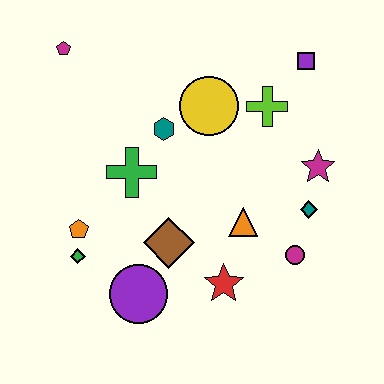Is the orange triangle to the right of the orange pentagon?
Yes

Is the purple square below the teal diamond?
No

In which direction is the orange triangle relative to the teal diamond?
The orange triangle is to the left of the teal diamond.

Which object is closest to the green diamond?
The orange pentagon is closest to the green diamond.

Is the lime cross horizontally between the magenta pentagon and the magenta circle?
Yes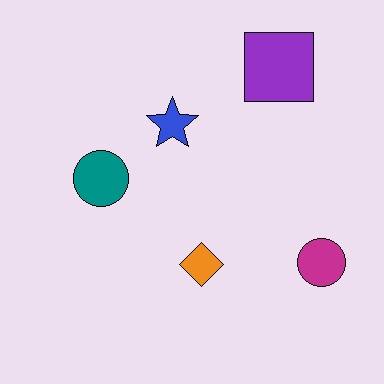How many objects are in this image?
There are 5 objects.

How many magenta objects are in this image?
There is 1 magenta object.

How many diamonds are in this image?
There is 1 diamond.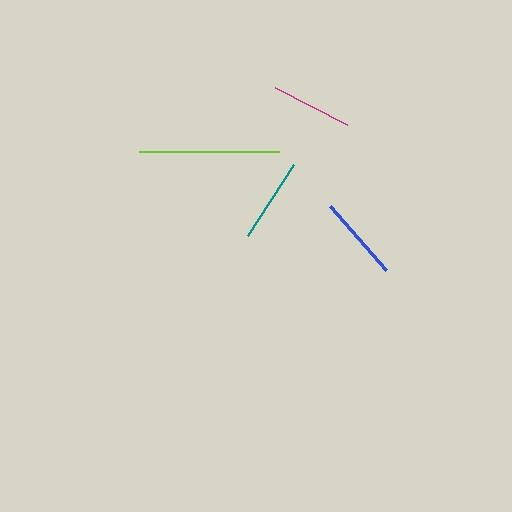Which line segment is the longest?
The lime line is the longest at approximately 140 pixels.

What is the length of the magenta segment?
The magenta segment is approximately 81 pixels long.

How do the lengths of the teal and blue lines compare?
The teal and blue lines are approximately the same length.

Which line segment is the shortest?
The magenta line is the shortest at approximately 81 pixels.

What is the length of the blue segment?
The blue segment is approximately 84 pixels long.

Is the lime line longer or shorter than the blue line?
The lime line is longer than the blue line.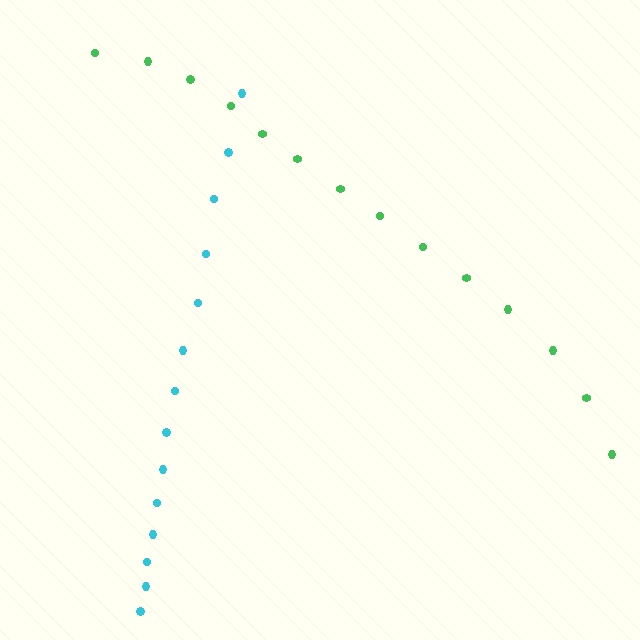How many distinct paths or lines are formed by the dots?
There are 2 distinct paths.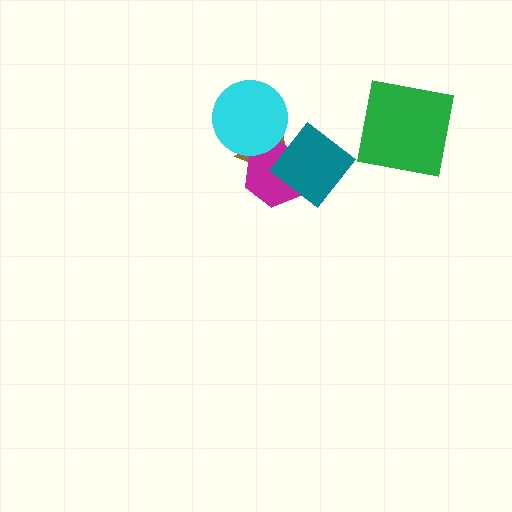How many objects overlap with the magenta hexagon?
3 objects overlap with the magenta hexagon.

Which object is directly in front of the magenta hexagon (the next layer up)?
The teal diamond is directly in front of the magenta hexagon.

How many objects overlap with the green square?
0 objects overlap with the green square.